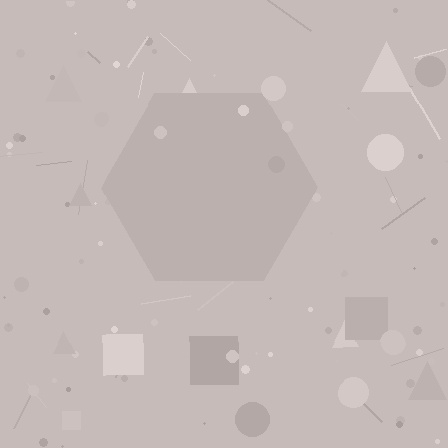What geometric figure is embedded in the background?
A hexagon is embedded in the background.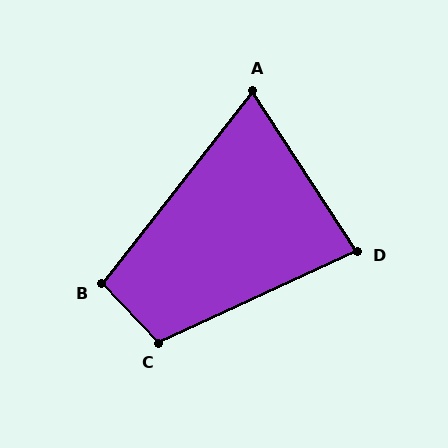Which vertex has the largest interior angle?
C, at approximately 109 degrees.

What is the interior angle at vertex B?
Approximately 98 degrees (obtuse).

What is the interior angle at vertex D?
Approximately 82 degrees (acute).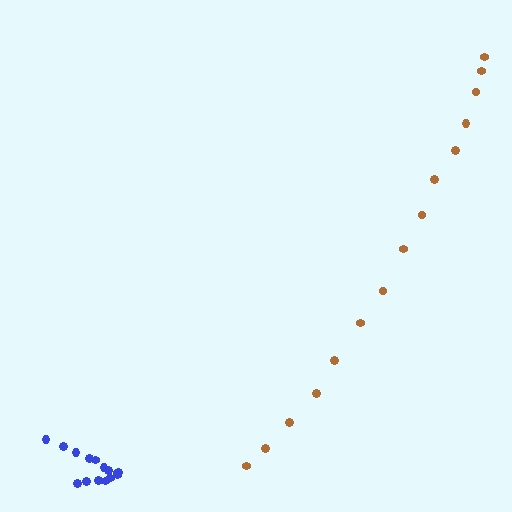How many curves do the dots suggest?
There are 2 distinct paths.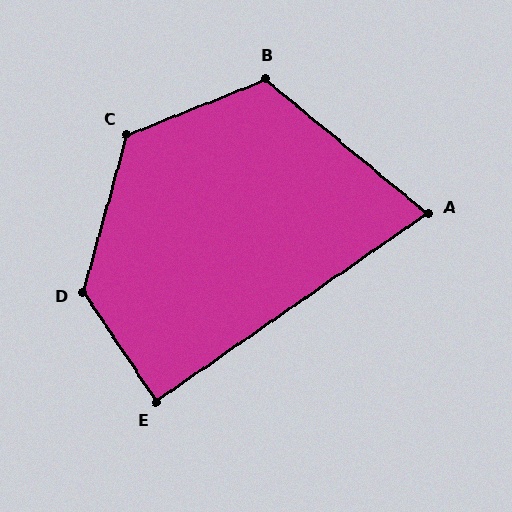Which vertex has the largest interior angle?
D, at approximately 131 degrees.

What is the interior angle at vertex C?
Approximately 127 degrees (obtuse).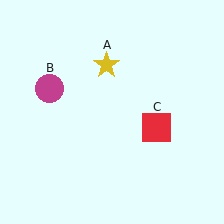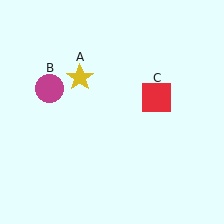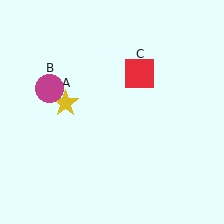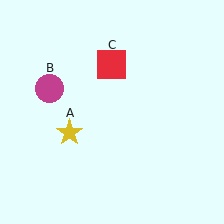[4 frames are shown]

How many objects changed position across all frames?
2 objects changed position: yellow star (object A), red square (object C).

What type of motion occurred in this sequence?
The yellow star (object A), red square (object C) rotated counterclockwise around the center of the scene.